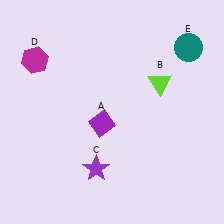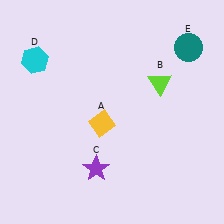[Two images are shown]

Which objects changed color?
A changed from purple to yellow. D changed from magenta to cyan.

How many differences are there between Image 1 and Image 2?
There are 2 differences between the two images.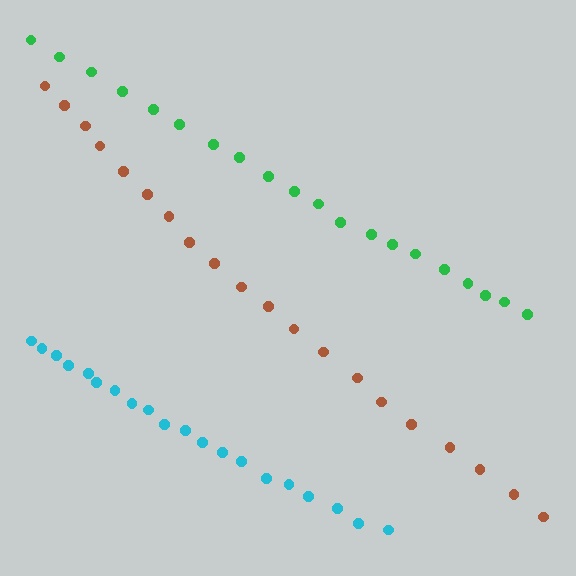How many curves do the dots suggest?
There are 3 distinct paths.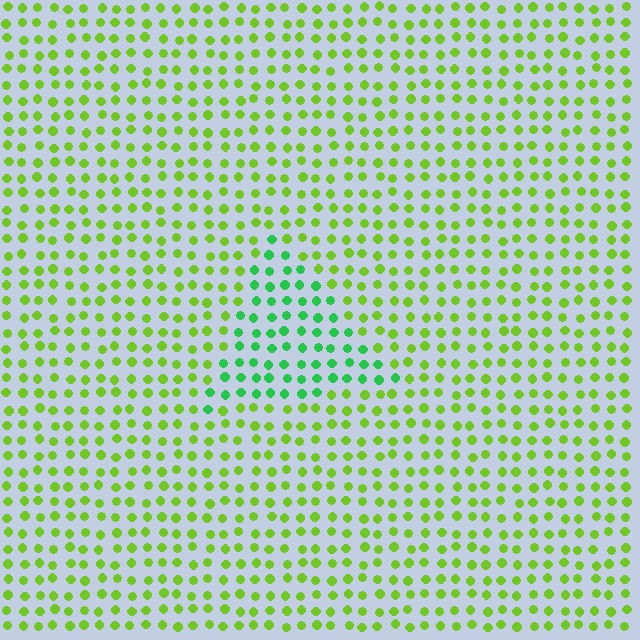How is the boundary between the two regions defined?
The boundary is defined purely by a slight shift in hue (about 42 degrees). Spacing, size, and orientation are identical on both sides.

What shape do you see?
I see a triangle.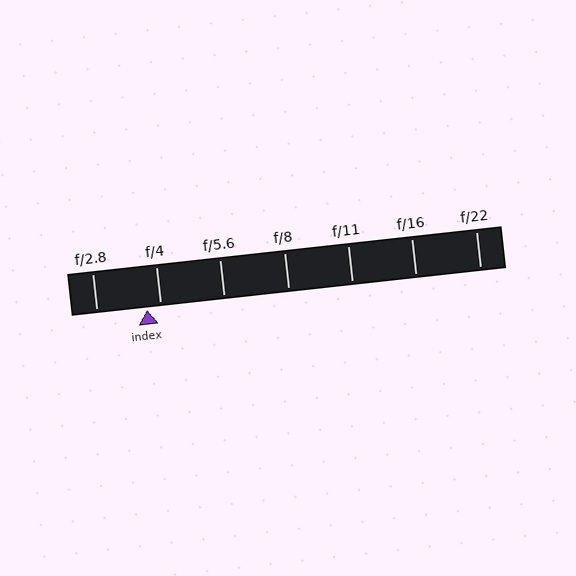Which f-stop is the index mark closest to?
The index mark is closest to f/4.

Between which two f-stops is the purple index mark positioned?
The index mark is between f/2.8 and f/4.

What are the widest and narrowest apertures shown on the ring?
The widest aperture shown is f/2.8 and the narrowest is f/22.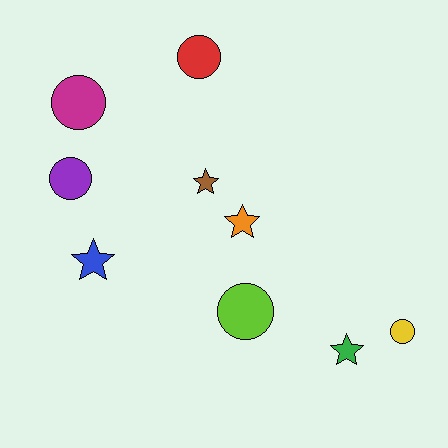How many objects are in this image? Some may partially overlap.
There are 9 objects.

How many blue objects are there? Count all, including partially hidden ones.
There is 1 blue object.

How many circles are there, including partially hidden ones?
There are 5 circles.